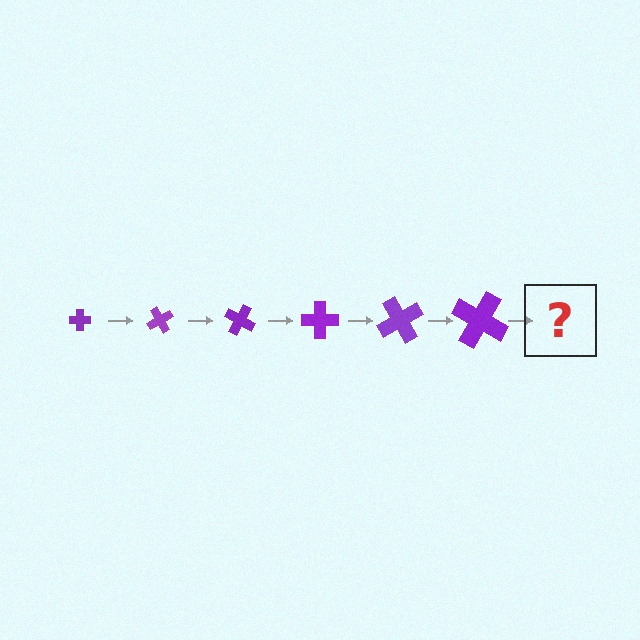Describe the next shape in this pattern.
It should be a cross, larger than the previous one and rotated 360 degrees from the start.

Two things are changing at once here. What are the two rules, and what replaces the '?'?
The two rules are that the cross grows larger each step and it rotates 60 degrees each step. The '?' should be a cross, larger than the previous one and rotated 360 degrees from the start.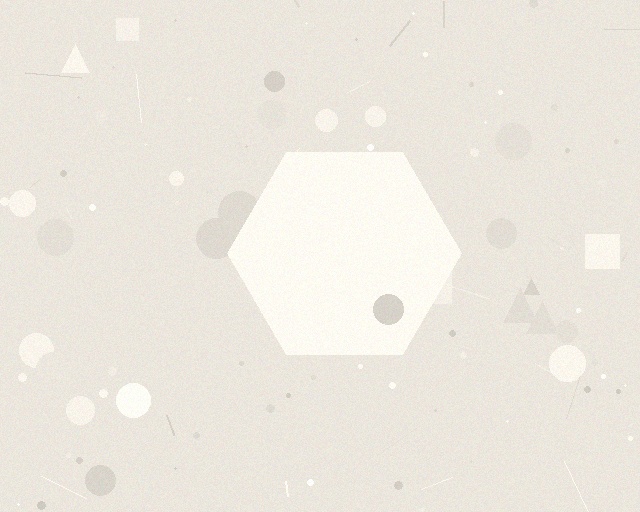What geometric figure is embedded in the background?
A hexagon is embedded in the background.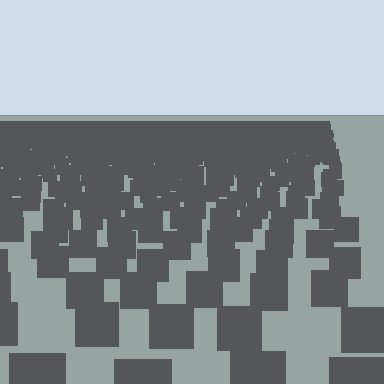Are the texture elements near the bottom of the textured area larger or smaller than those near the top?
Larger. Near the bottom, elements are closer to the viewer and appear at a bigger on-screen size.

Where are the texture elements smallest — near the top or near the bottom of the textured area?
Near the top.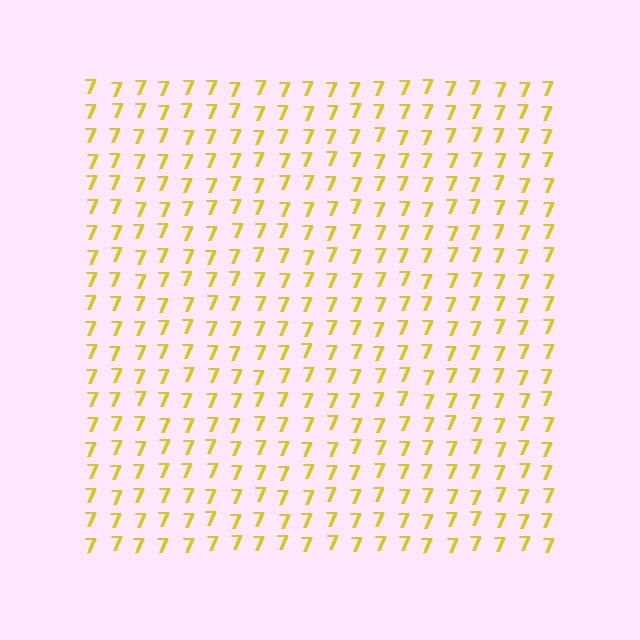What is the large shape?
The large shape is a square.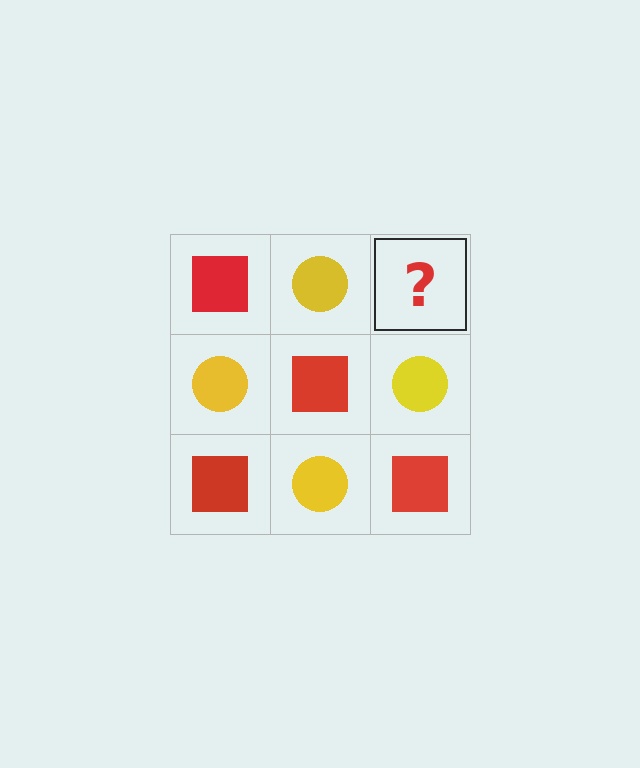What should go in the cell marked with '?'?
The missing cell should contain a red square.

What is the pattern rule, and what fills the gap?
The rule is that it alternates red square and yellow circle in a checkerboard pattern. The gap should be filled with a red square.